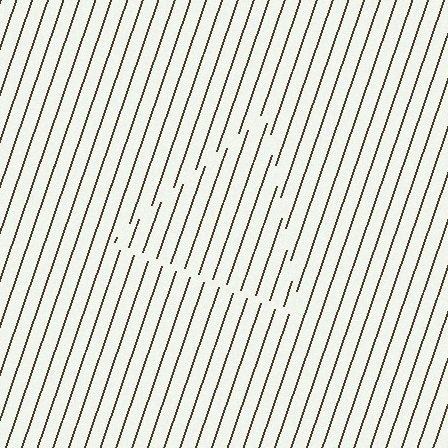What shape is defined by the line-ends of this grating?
An illusory triangle. The interior of the shape contains the same grating, shifted by half a period — the contour is defined by the phase discontinuity where line-ends from the inner and outer gratings abut.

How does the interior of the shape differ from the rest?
The interior of the shape contains the same grating, shifted by half a period — the contour is defined by the phase discontinuity where line-ends from the inner and outer gratings abut.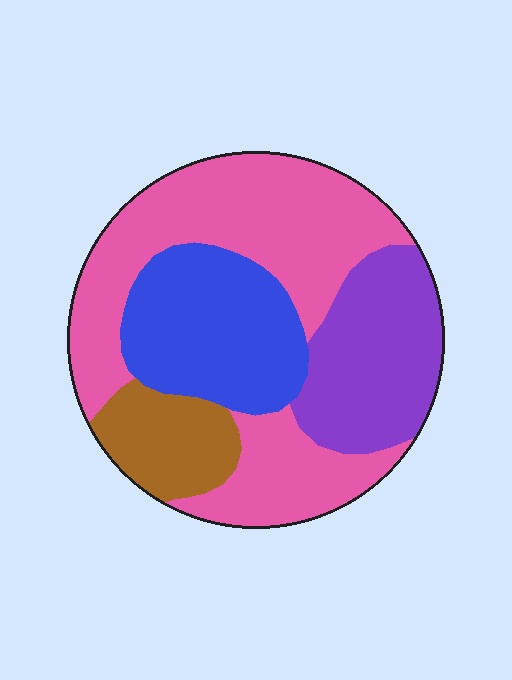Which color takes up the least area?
Brown, at roughly 10%.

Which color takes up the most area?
Pink, at roughly 45%.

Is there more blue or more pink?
Pink.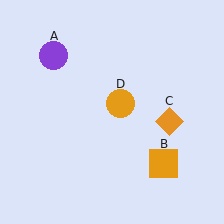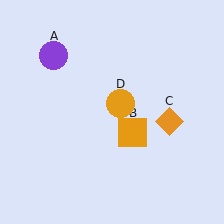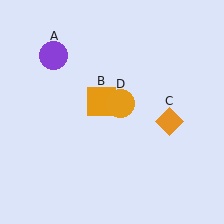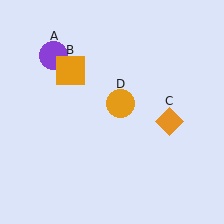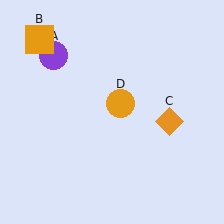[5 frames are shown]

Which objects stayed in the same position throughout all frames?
Purple circle (object A) and orange diamond (object C) and orange circle (object D) remained stationary.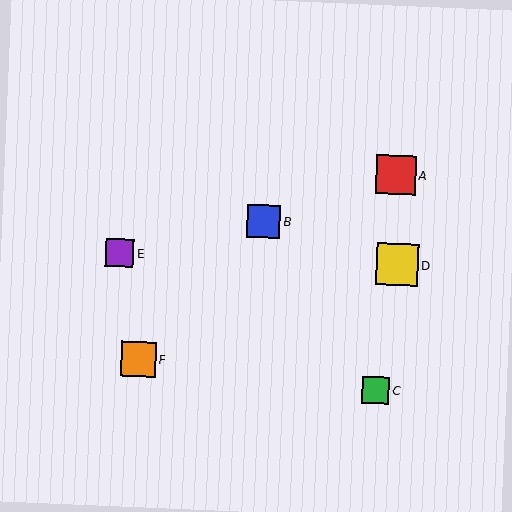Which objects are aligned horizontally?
Objects D, E are aligned horizontally.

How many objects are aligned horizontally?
2 objects (D, E) are aligned horizontally.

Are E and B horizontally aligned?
No, E is at y≈253 and B is at y≈221.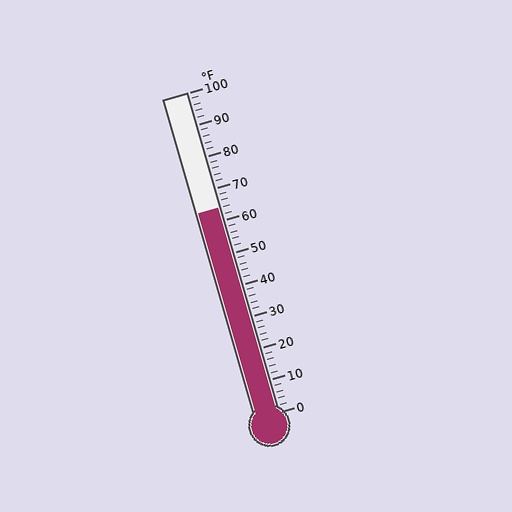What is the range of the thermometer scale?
The thermometer scale ranges from 0°F to 100°F.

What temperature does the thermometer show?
The thermometer shows approximately 64°F.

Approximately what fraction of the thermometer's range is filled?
The thermometer is filled to approximately 65% of its range.